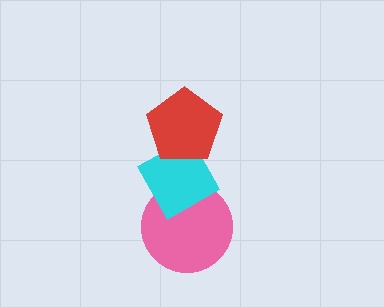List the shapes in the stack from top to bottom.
From top to bottom: the red pentagon, the cyan diamond, the pink circle.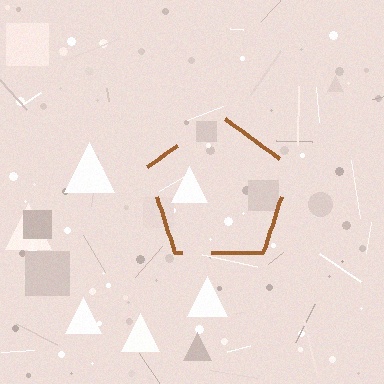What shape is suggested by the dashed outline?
The dashed outline suggests a pentagon.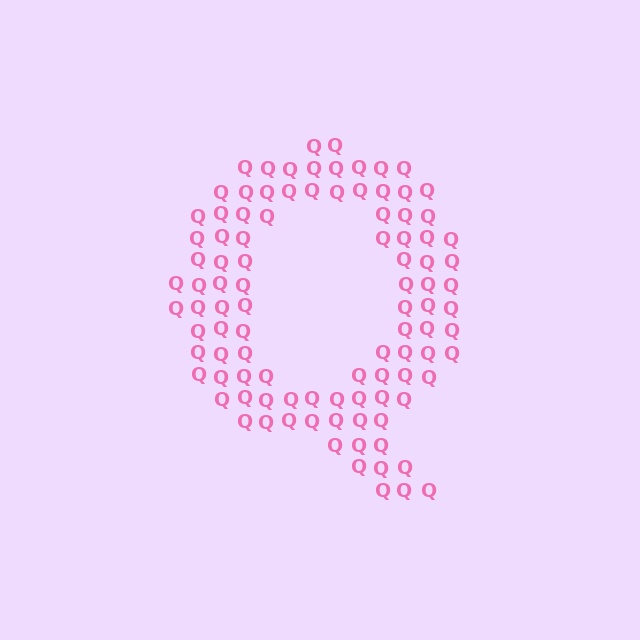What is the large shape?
The large shape is the letter Q.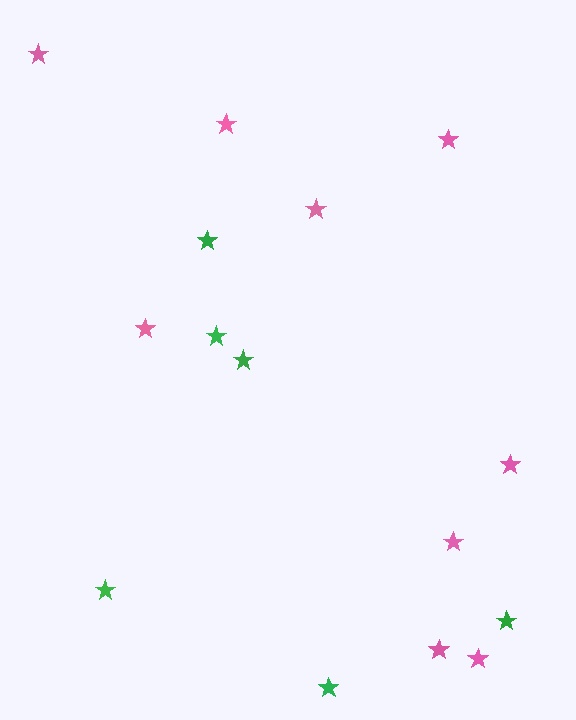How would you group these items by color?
There are 2 groups: one group of green stars (6) and one group of pink stars (9).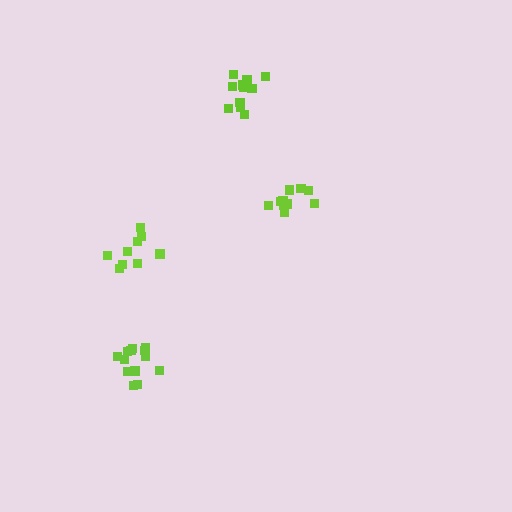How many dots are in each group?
Group 1: 13 dots, Group 2: 10 dots, Group 3: 11 dots, Group 4: 9 dots (43 total).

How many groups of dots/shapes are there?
There are 4 groups.